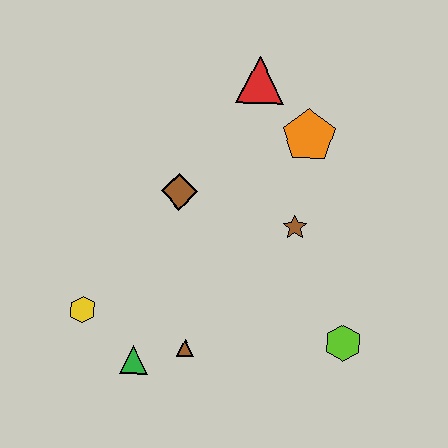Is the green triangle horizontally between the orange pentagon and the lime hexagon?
No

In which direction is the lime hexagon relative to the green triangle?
The lime hexagon is to the right of the green triangle.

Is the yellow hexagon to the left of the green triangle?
Yes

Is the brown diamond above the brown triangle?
Yes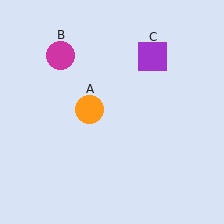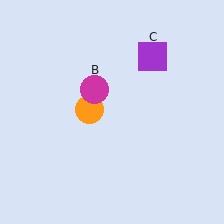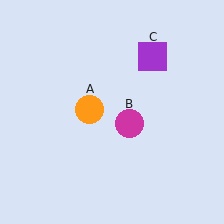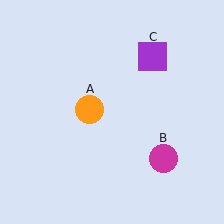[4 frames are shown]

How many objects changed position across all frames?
1 object changed position: magenta circle (object B).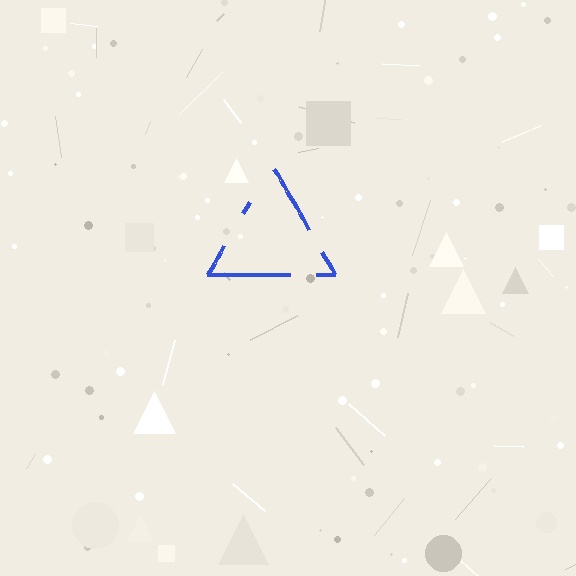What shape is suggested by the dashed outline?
The dashed outline suggests a triangle.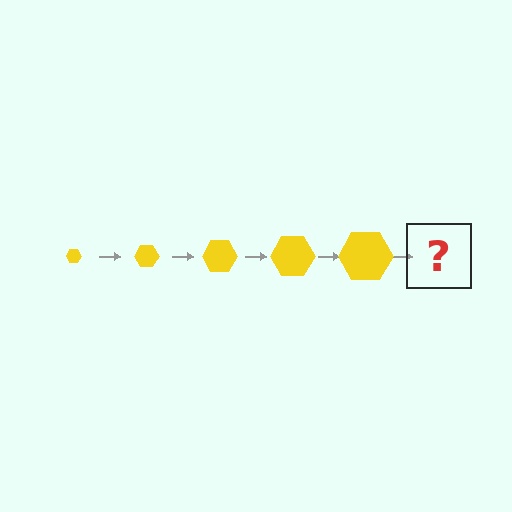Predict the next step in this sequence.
The next step is a yellow hexagon, larger than the previous one.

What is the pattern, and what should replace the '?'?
The pattern is that the hexagon gets progressively larger each step. The '?' should be a yellow hexagon, larger than the previous one.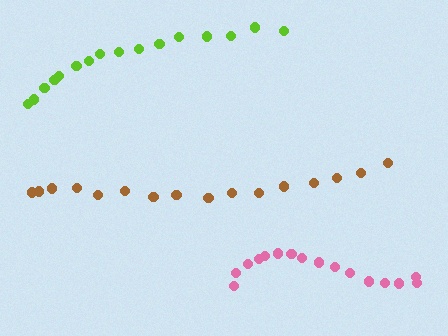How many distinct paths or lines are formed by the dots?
There are 3 distinct paths.